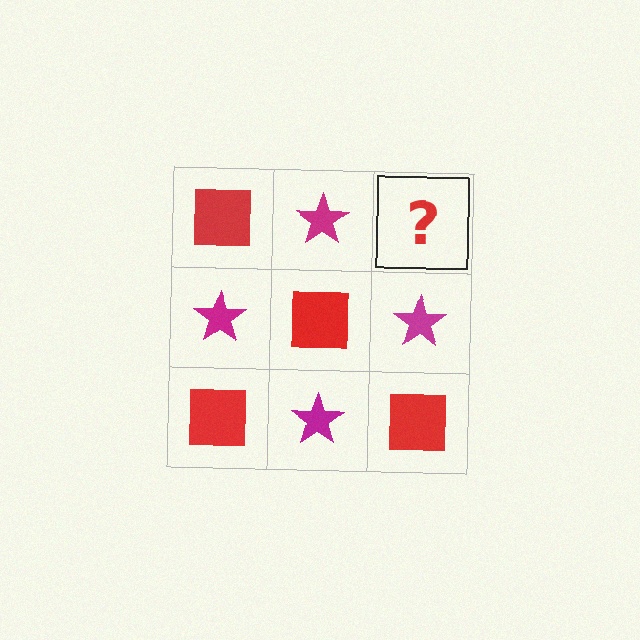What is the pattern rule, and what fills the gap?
The rule is that it alternates red square and magenta star in a checkerboard pattern. The gap should be filled with a red square.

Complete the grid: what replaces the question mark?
The question mark should be replaced with a red square.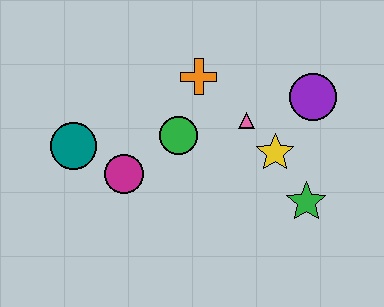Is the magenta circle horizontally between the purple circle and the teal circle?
Yes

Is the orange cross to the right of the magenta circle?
Yes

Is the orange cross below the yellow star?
No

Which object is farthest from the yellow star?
The teal circle is farthest from the yellow star.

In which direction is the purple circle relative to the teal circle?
The purple circle is to the right of the teal circle.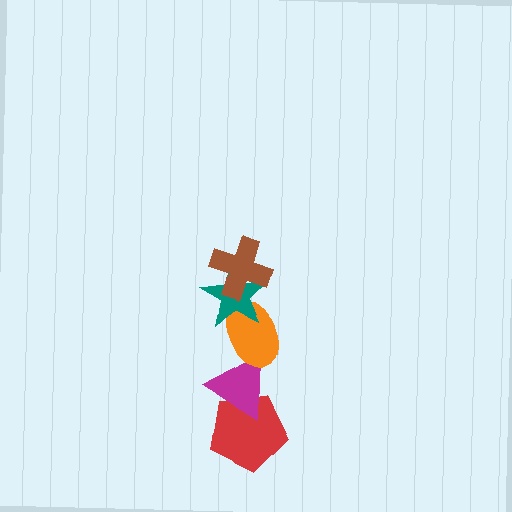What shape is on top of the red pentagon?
The magenta triangle is on top of the red pentagon.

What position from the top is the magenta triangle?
The magenta triangle is 4th from the top.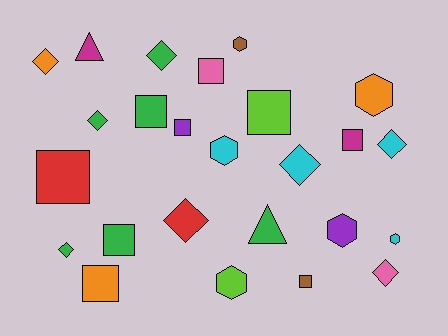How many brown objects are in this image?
There are 2 brown objects.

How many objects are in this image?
There are 25 objects.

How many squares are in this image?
There are 9 squares.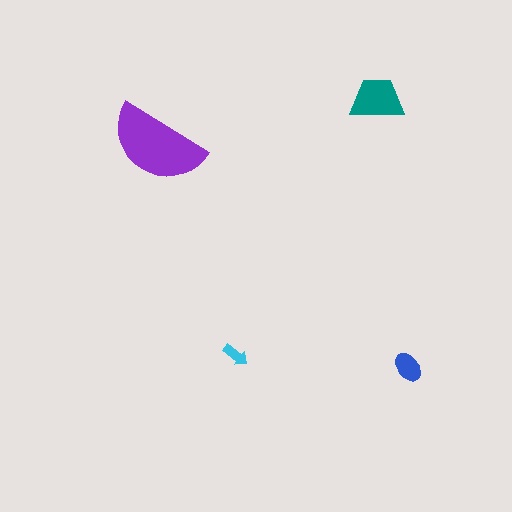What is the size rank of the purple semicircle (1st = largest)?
1st.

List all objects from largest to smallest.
The purple semicircle, the teal trapezoid, the blue ellipse, the cyan arrow.